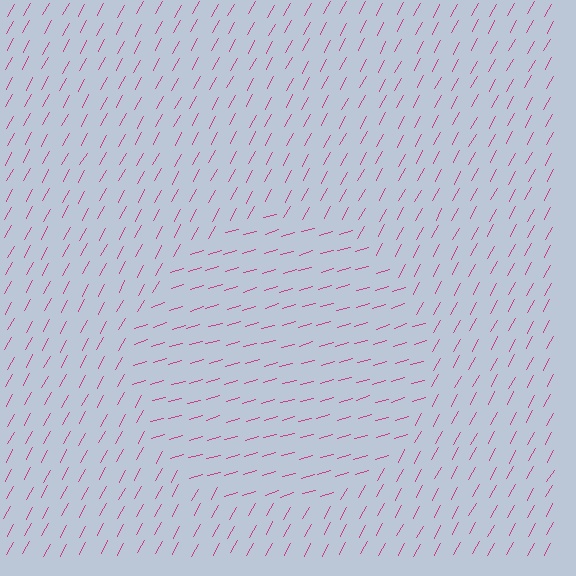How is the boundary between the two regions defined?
The boundary is defined purely by a change in line orientation (approximately 45 degrees difference). All lines are the same color and thickness.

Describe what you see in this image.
The image is filled with small magenta line segments. A circle region in the image has lines oriented differently from the surrounding lines, creating a visible texture boundary.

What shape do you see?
I see a circle.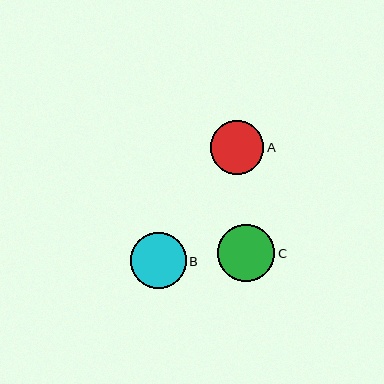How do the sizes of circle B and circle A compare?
Circle B and circle A are approximately the same size.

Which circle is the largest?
Circle C is the largest with a size of approximately 57 pixels.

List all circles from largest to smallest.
From largest to smallest: C, B, A.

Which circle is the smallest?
Circle A is the smallest with a size of approximately 53 pixels.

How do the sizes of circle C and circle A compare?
Circle C and circle A are approximately the same size.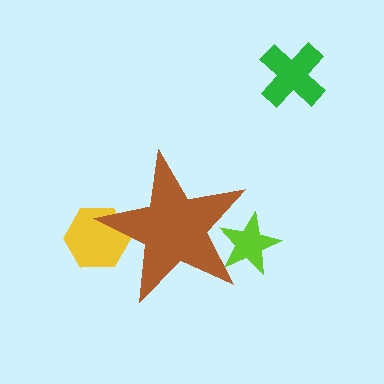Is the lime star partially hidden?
Yes, the lime star is partially hidden behind the brown star.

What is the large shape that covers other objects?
A brown star.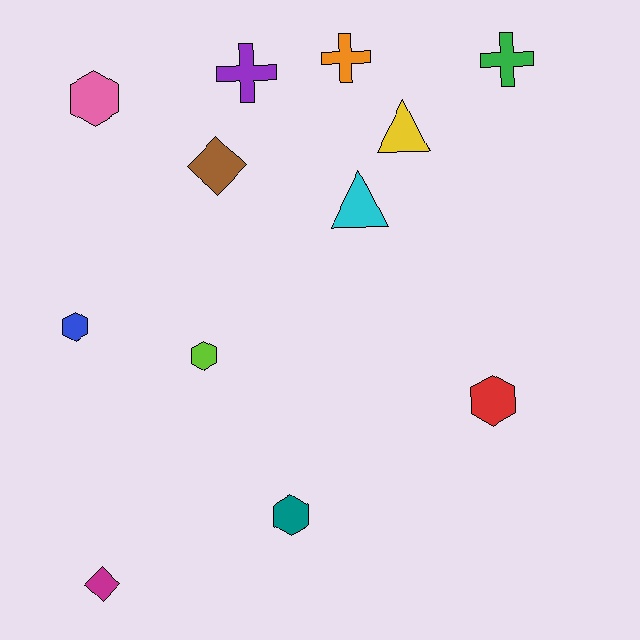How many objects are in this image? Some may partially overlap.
There are 12 objects.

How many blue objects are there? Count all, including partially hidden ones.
There is 1 blue object.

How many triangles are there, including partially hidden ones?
There are 2 triangles.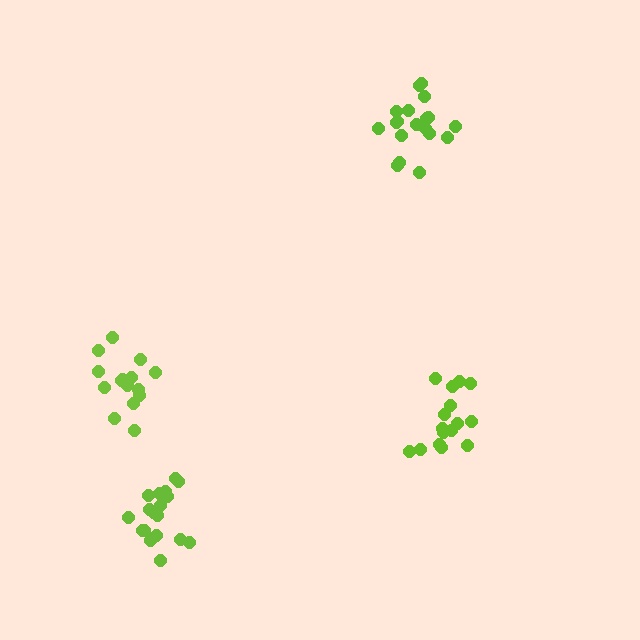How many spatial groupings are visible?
There are 4 spatial groupings.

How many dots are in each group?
Group 1: 19 dots, Group 2: 16 dots, Group 3: 15 dots, Group 4: 20 dots (70 total).